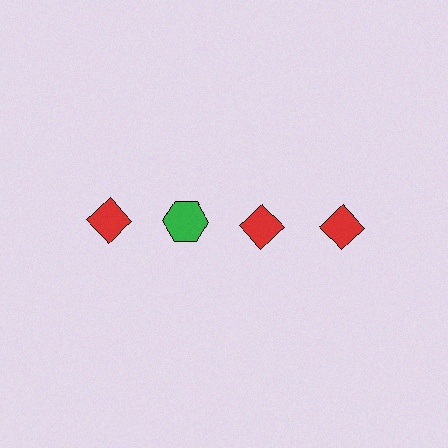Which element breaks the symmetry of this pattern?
The green hexagon in the top row, second from left column breaks the symmetry. All other shapes are red diamonds.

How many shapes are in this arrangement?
There are 4 shapes arranged in a grid pattern.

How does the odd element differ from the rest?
It differs in both color (green instead of red) and shape (hexagon instead of diamond).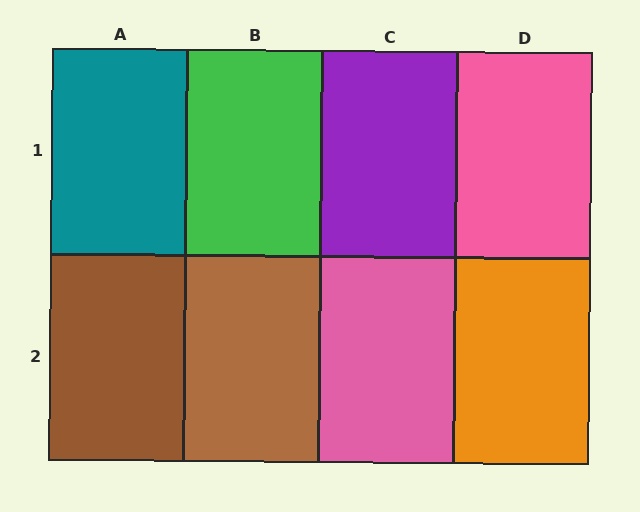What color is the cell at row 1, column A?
Teal.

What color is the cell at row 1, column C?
Purple.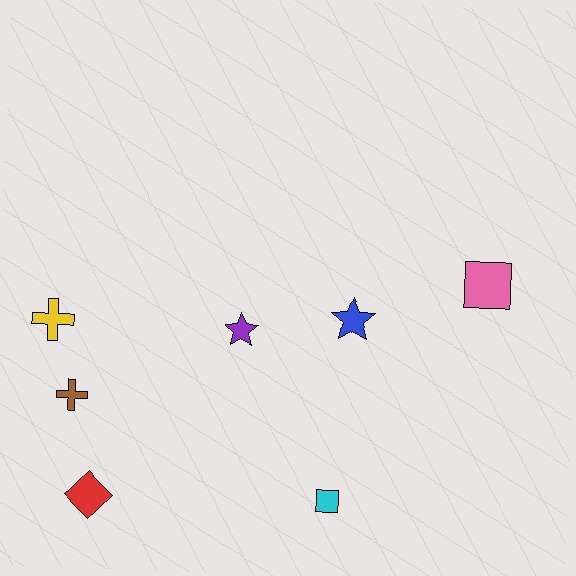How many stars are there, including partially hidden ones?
There are 2 stars.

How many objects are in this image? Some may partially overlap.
There are 7 objects.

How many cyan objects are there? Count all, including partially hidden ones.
There is 1 cyan object.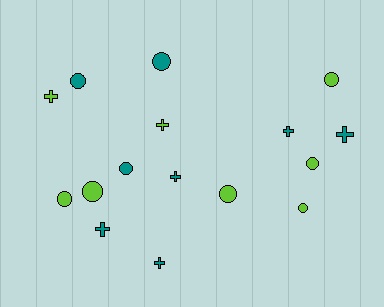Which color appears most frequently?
Lime, with 8 objects.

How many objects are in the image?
There are 16 objects.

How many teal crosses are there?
There are 5 teal crosses.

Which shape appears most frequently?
Circle, with 9 objects.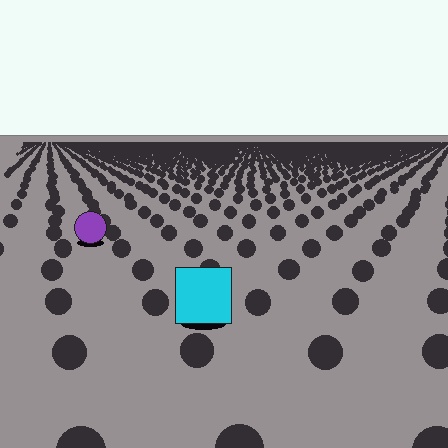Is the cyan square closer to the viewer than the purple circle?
Yes. The cyan square is closer — you can tell from the texture gradient: the ground texture is coarser near it.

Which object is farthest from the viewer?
The purple circle is farthest from the viewer. It appears smaller and the ground texture around it is denser.